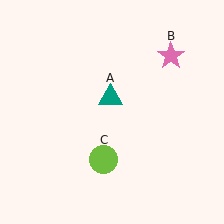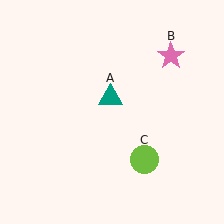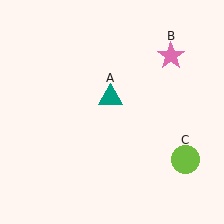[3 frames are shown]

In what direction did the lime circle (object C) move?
The lime circle (object C) moved right.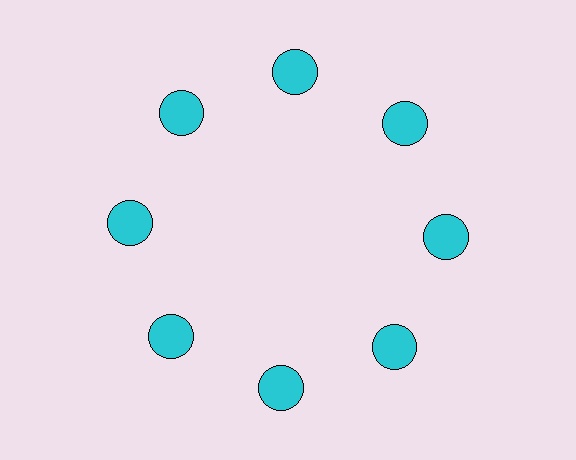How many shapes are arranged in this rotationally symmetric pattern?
There are 8 shapes, arranged in 8 groups of 1.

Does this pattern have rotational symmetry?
Yes, this pattern has 8-fold rotational symmetry. It looks the same after rotating 45 degrees around the center.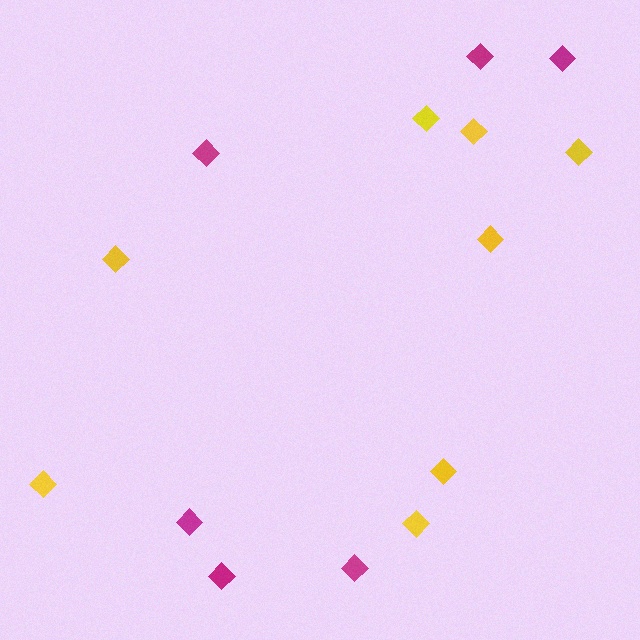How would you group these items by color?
There are 2 groups: one group of magenta diamonds (6) and one group of yellow diamonds (8).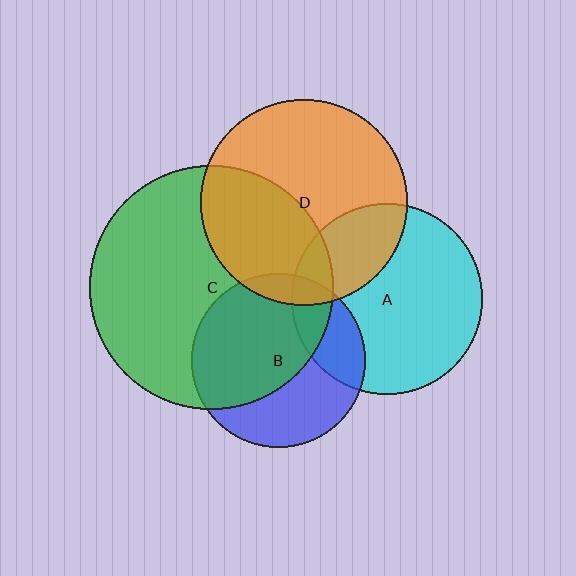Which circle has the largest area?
Circle C (green).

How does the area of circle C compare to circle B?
Approximately 2.0 times.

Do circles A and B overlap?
Yes.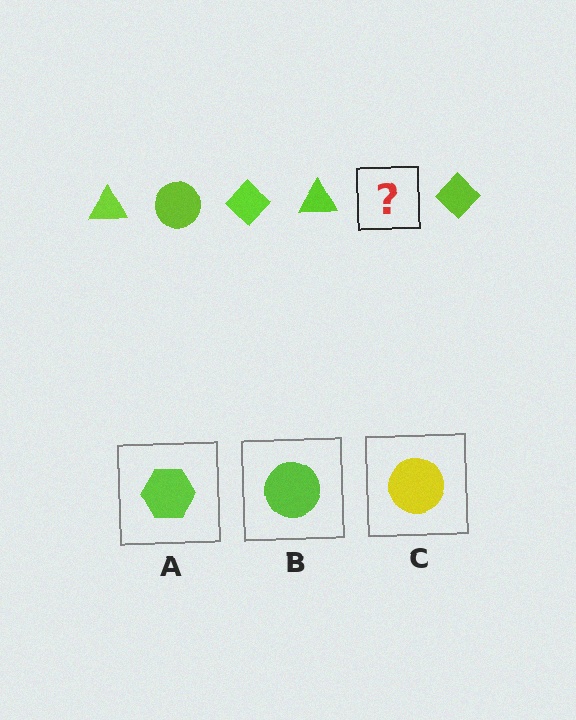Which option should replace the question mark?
Option B.